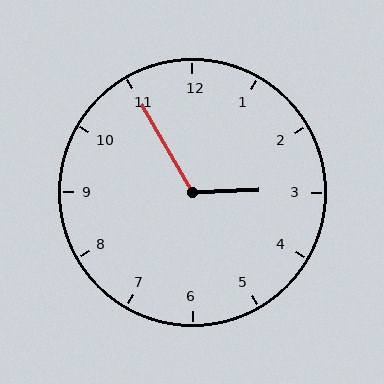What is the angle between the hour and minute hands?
Approximately 118 degrees.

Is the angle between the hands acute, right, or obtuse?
It is obtuse.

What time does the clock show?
2:55.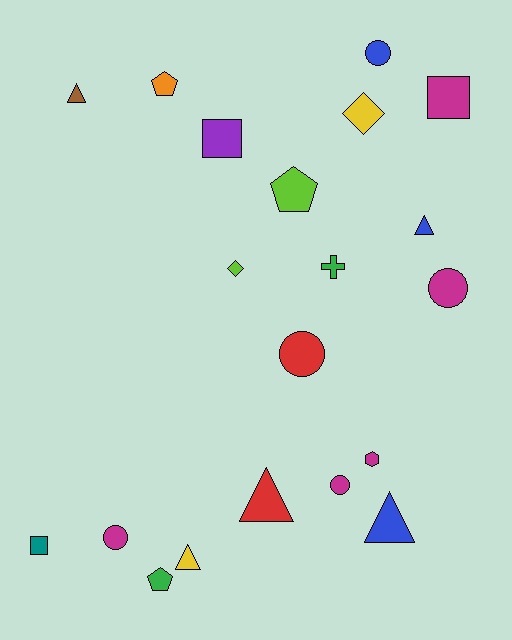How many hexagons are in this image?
There is 1 hexagon.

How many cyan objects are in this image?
There are no cyan objects.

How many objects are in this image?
There are 20 objects.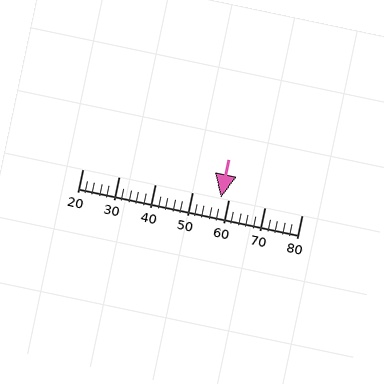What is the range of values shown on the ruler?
The ruler shows values from 20 to 80.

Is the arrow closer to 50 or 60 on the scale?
The arrow is closer to 60.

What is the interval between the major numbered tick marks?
The major tick marks are spaced 10 units apart.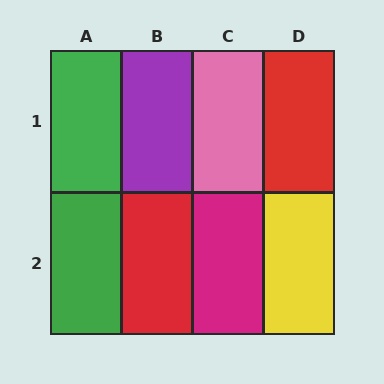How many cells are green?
2 cells are green.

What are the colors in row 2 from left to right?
Green, red, magenta, yellow.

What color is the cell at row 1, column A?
Green.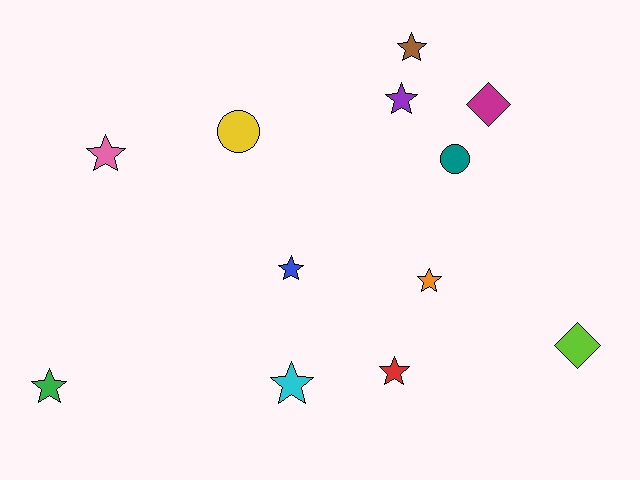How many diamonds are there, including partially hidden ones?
There are 2 diamonds.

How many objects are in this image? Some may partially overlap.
There are 12 objects.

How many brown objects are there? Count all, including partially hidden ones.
There is 1 brown object.